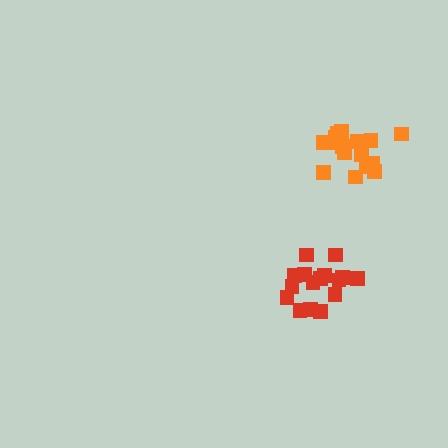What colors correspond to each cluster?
The clusters are colored: red, orange.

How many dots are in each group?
Group 1: 16 dots, Group 2: 16 dots (32 total).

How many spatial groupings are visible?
There are 2 spatial groupings.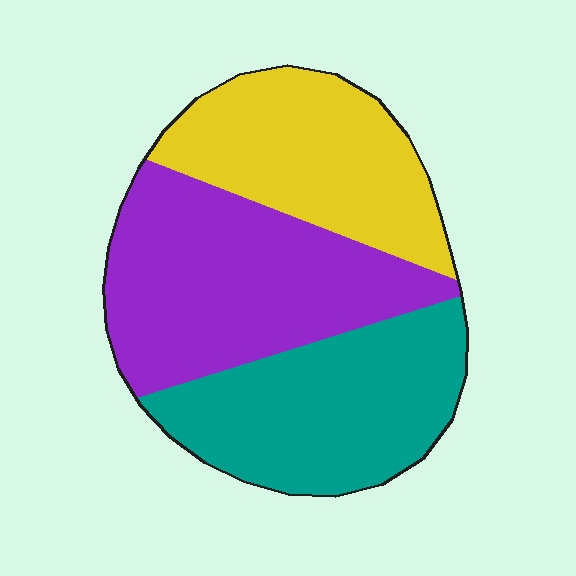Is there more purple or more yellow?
Purple.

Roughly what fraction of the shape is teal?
Teal takes up about one third (1/3) of the shape.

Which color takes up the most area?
Purple, at roughly 40%.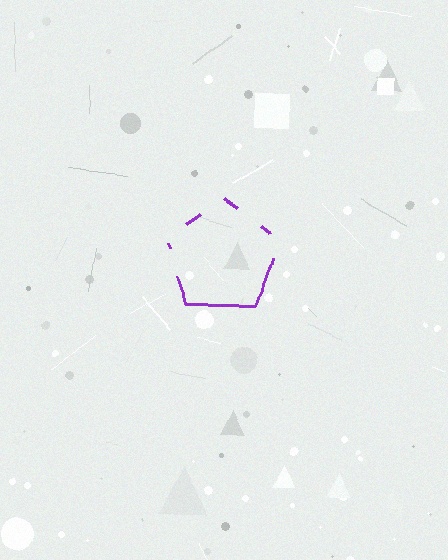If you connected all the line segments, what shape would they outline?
They would outline a pentagon.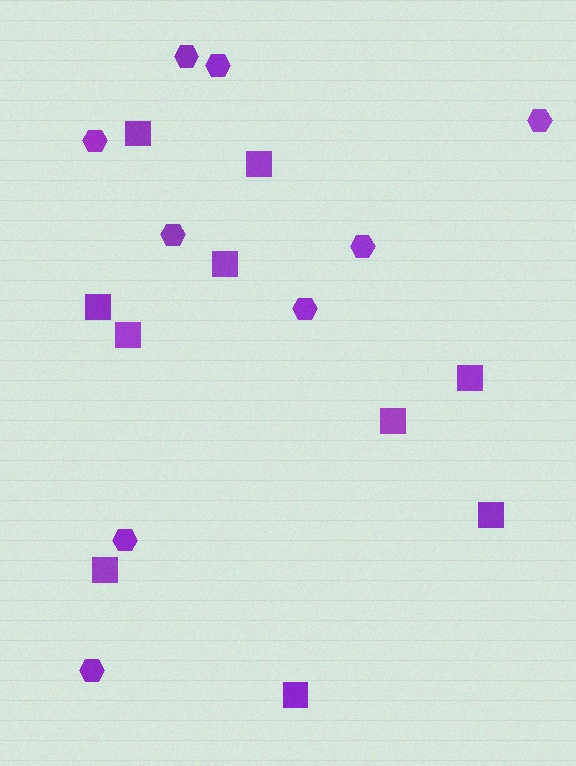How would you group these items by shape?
There are 2 groups: one group of squares (10) and one group of hexagons (9).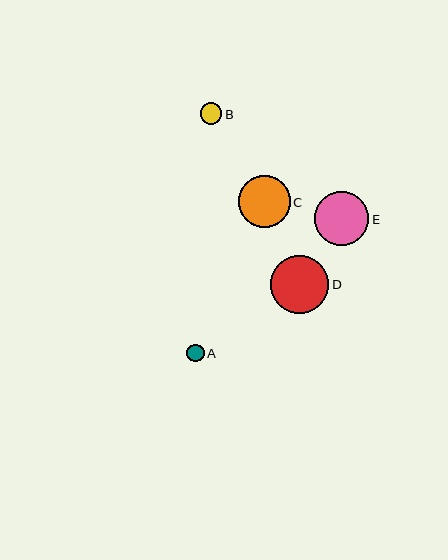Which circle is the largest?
Circle D is the largest with a size of approximately 58 pixels.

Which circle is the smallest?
Circle A is the smallest with a size of approximately 18 pixels.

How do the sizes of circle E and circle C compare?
Circle E and circle C are approximately the same size.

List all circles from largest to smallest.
From largest to smallest: D, E, C, B, A.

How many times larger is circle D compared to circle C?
Circle D is approximately 1.1 times the size of circle C.